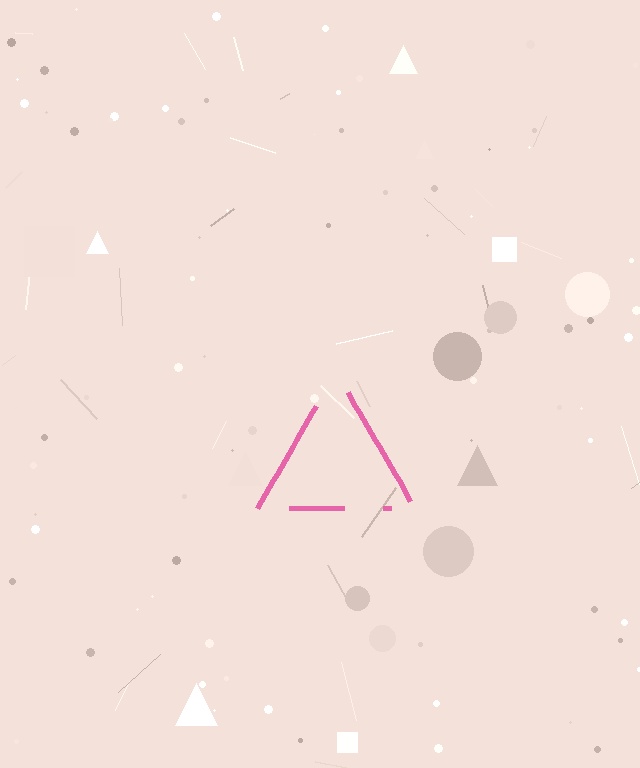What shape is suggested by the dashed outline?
The dashed outline suggests a triangle.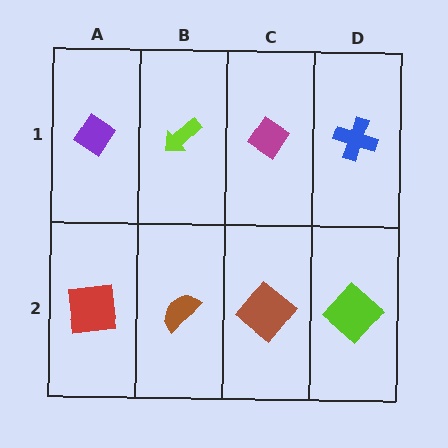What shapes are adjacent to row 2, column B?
A lime arrow (row 1, column B), a red square (row 2, column A), a brown diamond (row 2, column C).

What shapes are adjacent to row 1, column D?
A lime diamond (row 2, column D), a magenta diamond (row 1, column C).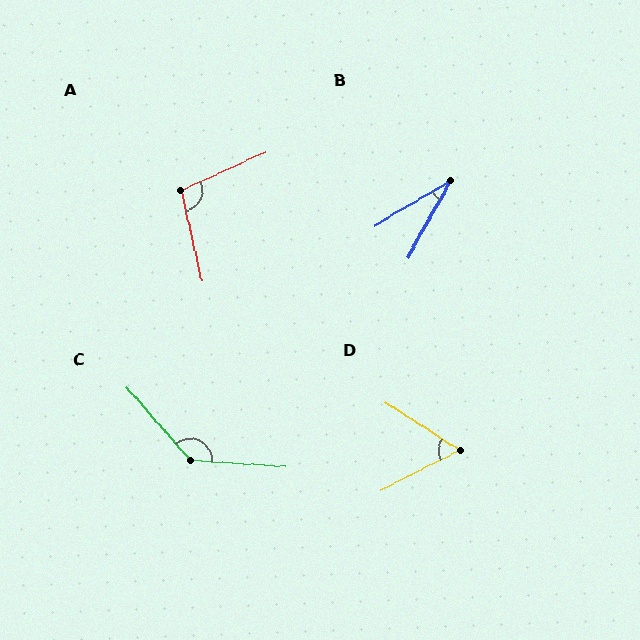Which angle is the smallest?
B, at approximately 31 degrees.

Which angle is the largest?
C, at approximately 134 degrees.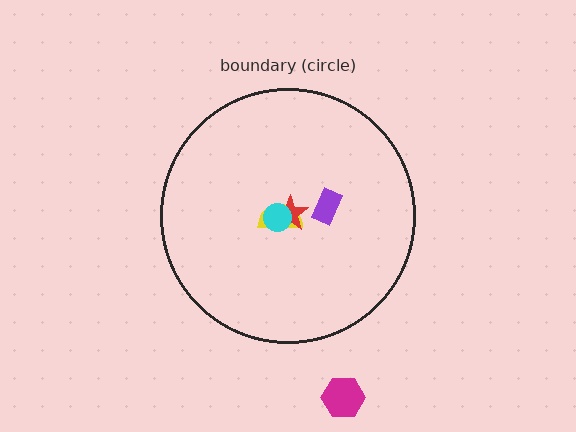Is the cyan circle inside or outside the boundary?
Inside.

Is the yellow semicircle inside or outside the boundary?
Inside.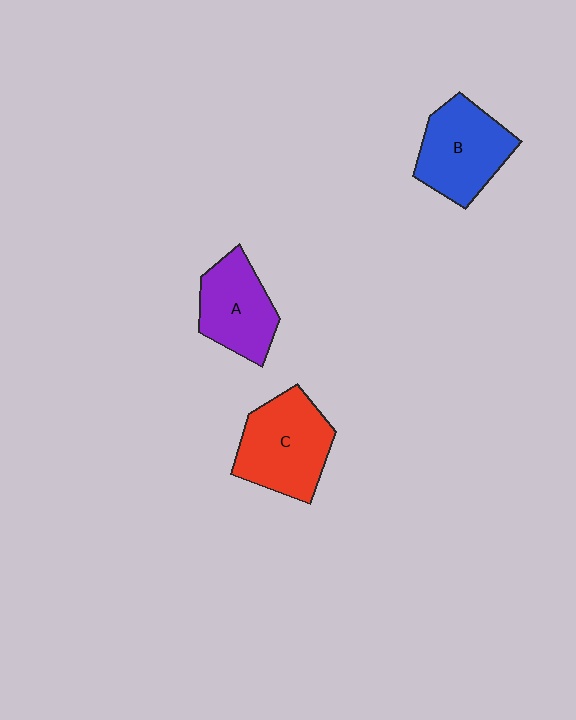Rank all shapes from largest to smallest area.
From largest to smallest: C (red), B (blue), A (purple).